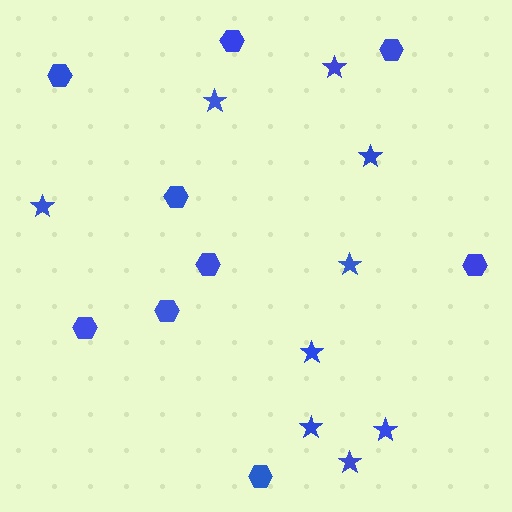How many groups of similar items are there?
There are 2 groups: one group of hexagons (9) and one group of stars (9).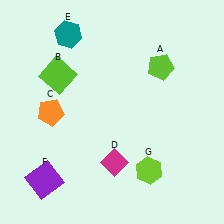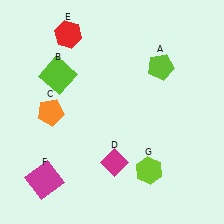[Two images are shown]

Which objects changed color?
E changed from teal to red. F changed from purple to magenta.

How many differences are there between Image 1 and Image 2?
There are 2 differences between the two images.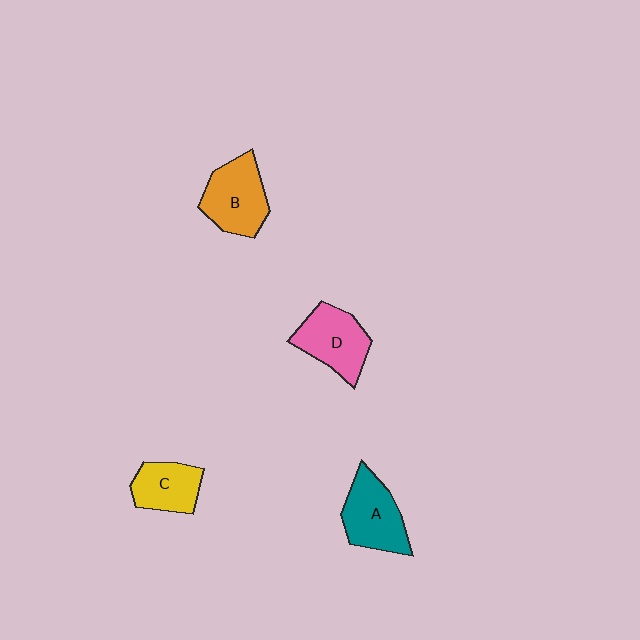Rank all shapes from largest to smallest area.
From largest to smallest: B (orange), A (teal), D (pink), C (yellow).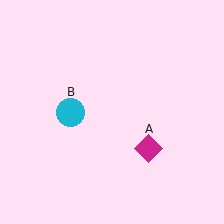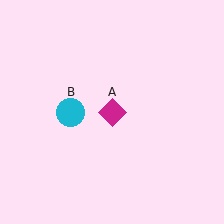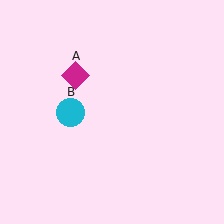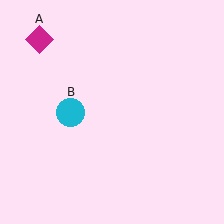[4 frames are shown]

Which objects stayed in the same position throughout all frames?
Cyan circle (object B) remained stationary.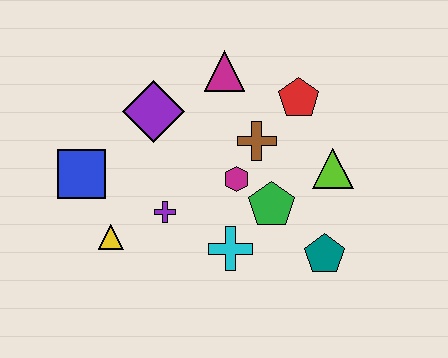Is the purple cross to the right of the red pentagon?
No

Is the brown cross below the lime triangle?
No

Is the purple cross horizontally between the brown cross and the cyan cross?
No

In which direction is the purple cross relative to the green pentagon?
The purple cross is to the left of the green pentagon.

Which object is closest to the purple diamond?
The magenta triangle is closest to the purple diamond.